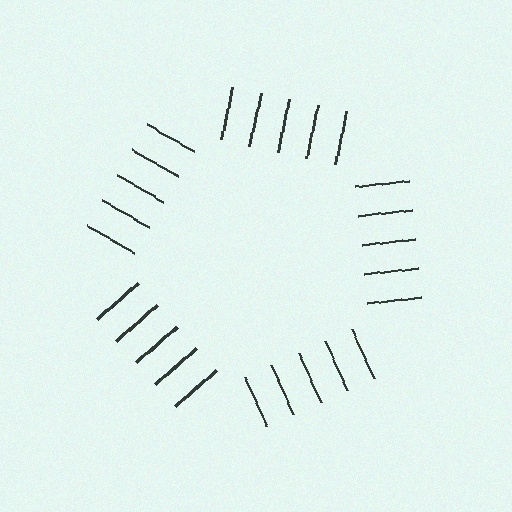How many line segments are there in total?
25 — 5 along each of the 5 edges.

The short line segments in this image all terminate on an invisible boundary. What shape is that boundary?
An illusory pentagon — the line segments terminate on its edges but no continuous stroke is drawn.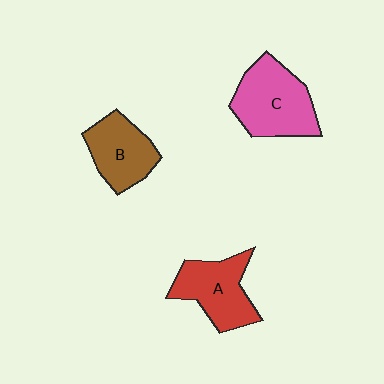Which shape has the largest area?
Shape C (pink).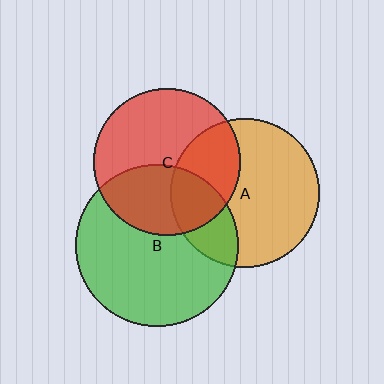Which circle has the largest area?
Circle B (green).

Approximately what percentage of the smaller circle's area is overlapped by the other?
Approximately 30%.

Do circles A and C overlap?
Yes.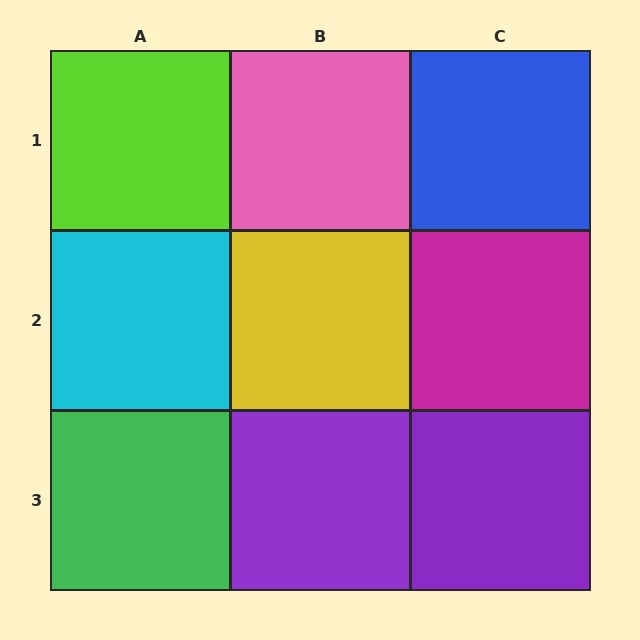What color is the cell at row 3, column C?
Purple.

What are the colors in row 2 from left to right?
Cyan, yellow, magenta.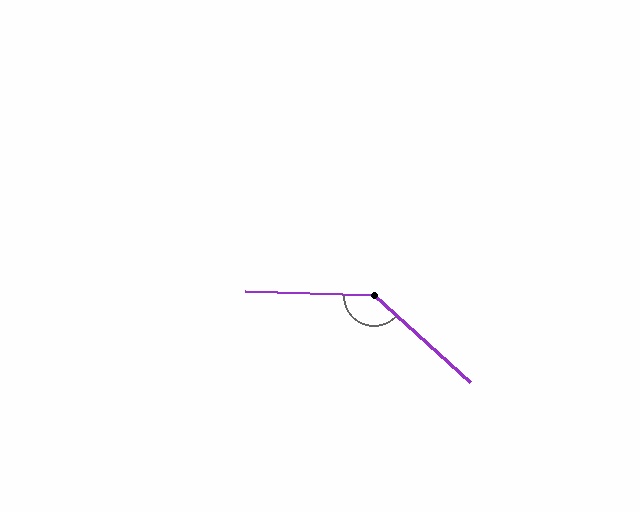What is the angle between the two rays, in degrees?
Approximately 140 degrees.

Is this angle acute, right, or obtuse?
It is obtuse.